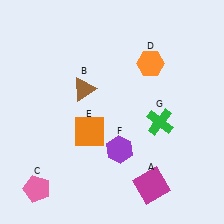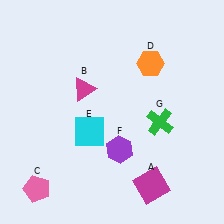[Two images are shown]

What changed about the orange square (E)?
In Image 1, E is orange. In Image 2, it changed to cyan.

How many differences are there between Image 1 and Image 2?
There are 2 differences between the two images.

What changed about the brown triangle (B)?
In Image 1, B is brown. In Image 2, it changed to magenta.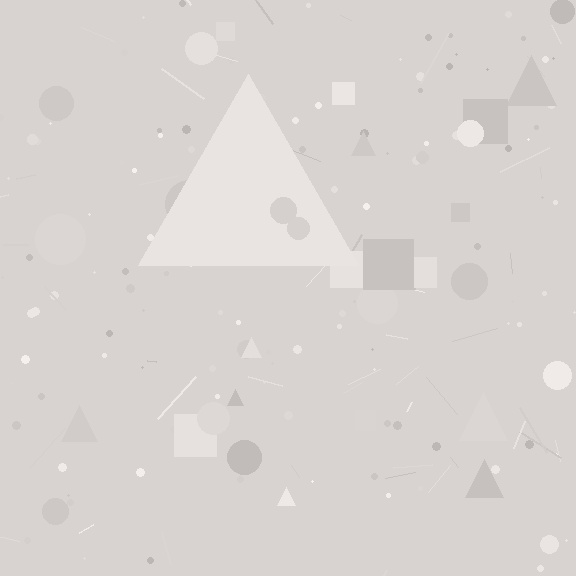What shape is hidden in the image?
A triangle is hidden in the image.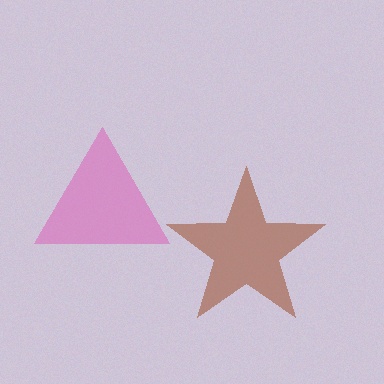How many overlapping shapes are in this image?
There are 2 overlapping shapes in the image.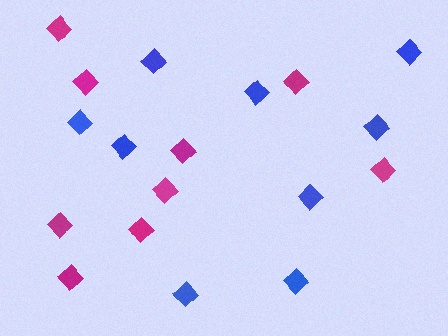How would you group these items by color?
There are 2 groups: one group of blue diamonds (9) and one group of magenta diamonds (9).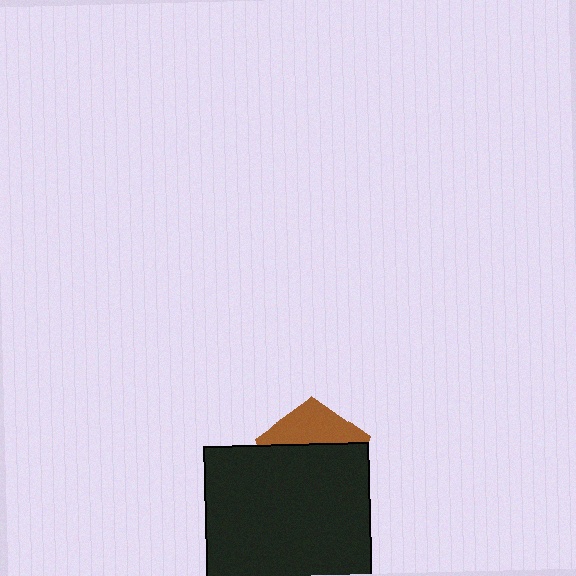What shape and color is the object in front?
The object in front is a black square.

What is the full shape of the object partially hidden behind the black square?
The partially hidden object is a brown pentagon.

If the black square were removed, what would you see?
You would see the complete brown pentagon.